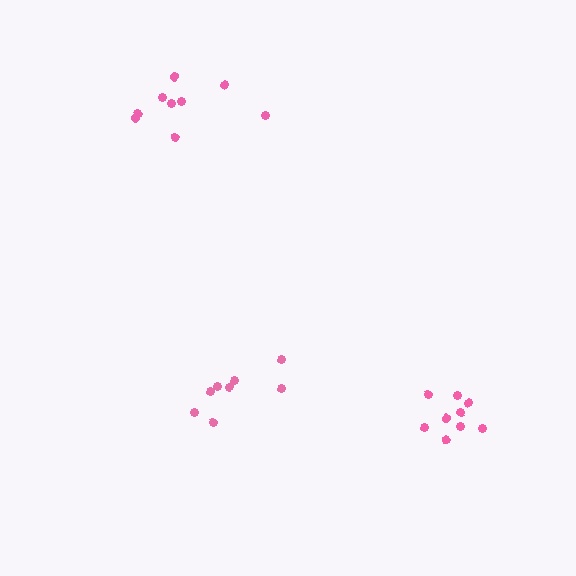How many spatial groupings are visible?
There are 3 spatial groupings.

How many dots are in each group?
Group 1: 9 dots, Group 2: 9 dots, Group 3: 8 dots (26 total).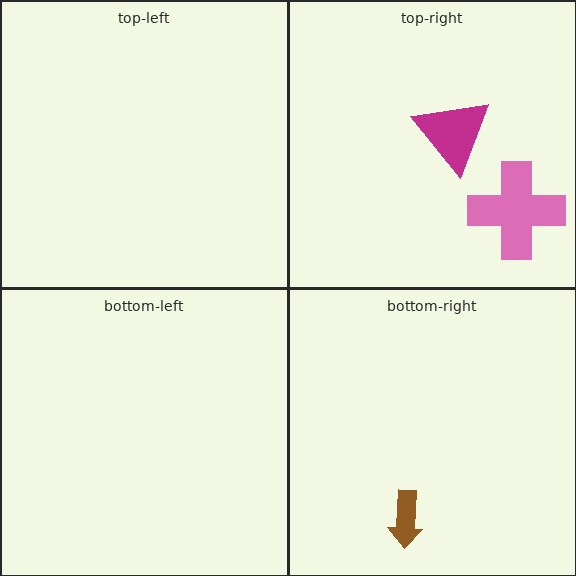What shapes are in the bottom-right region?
The brown arrow.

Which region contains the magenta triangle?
The top-right region.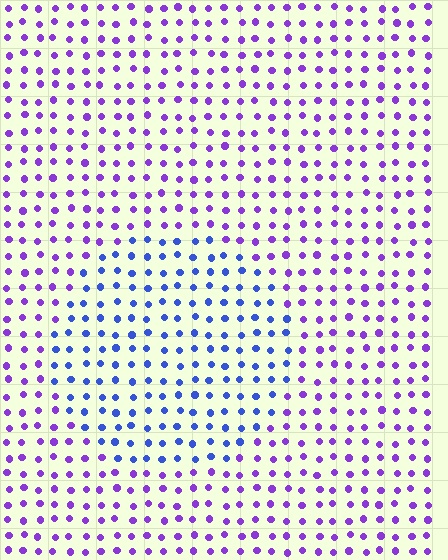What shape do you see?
I see a circle.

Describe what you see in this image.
The image is filled with small purple elements in a uniform arrangement. A circle-shaped region is visible where the elements are tinted to a slightly different hue, forming a subtle color boundary.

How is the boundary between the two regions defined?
The boundary is defined purely by a slight shift in hue (about 42 degrees). Spacing, size, and orientation are identical on both sides.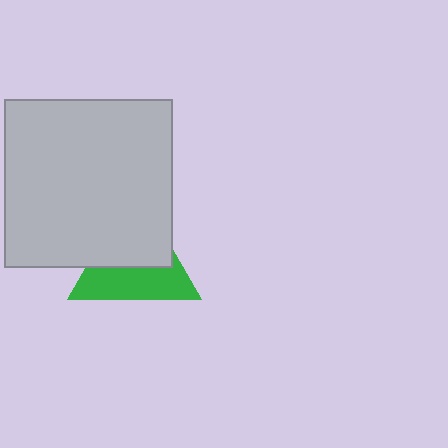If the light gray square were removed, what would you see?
You would see the complete green triangle.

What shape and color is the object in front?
The object in front is a light gray square.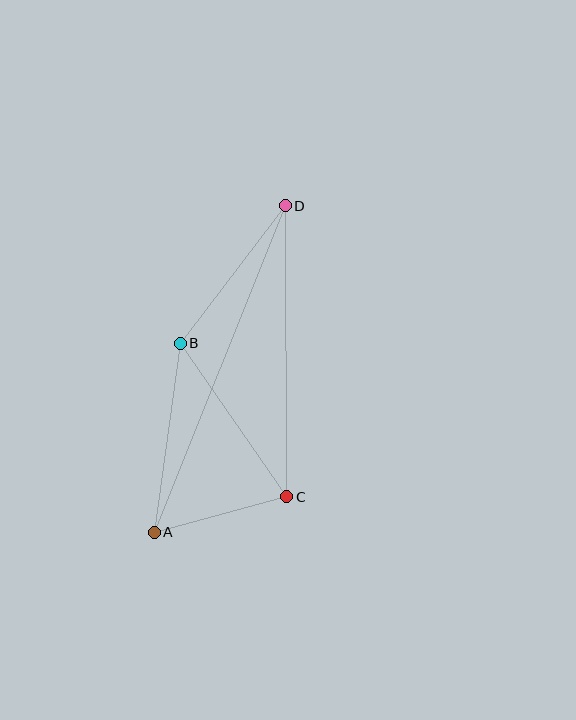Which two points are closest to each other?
Points A and C are closest to each other.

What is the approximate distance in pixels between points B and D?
The distance between B and D is approximately 173 pixels.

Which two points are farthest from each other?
Points A and D are farthest from each other.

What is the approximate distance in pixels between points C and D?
The distance between C and D is approximately 291 pixels.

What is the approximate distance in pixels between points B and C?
The distance between B and C is approximately 187 pixels.